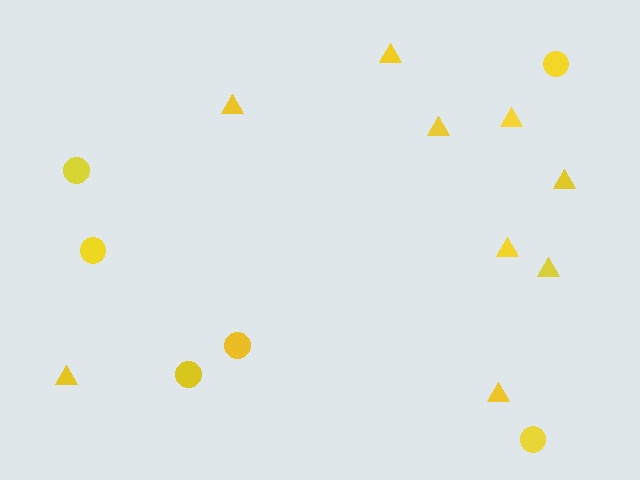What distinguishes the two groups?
There are 2 groups: one group of circles (6) and one group of triangles (9).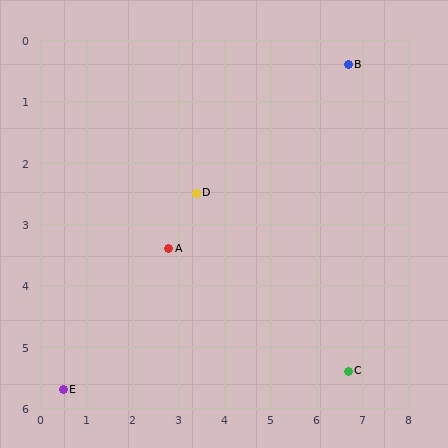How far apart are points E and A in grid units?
Points E and A are about 3.3 grid units apart.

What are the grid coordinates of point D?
Point D is at approximately (3.4, 2.5).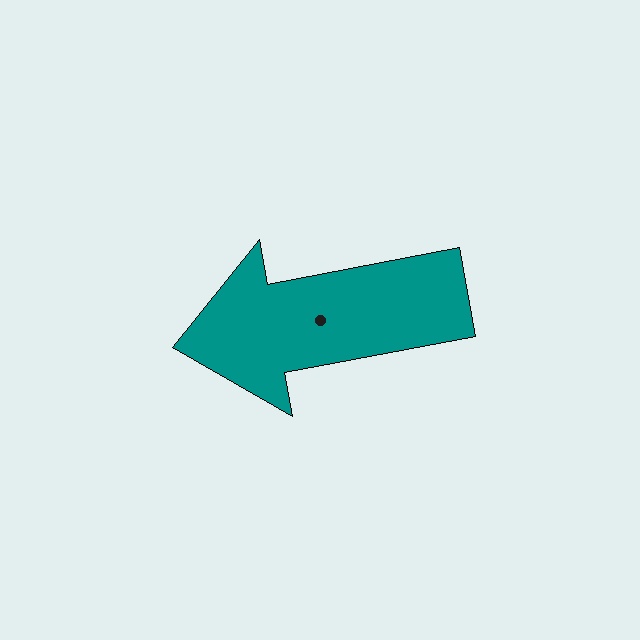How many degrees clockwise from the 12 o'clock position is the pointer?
Approximately 259 degrees.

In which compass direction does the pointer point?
West.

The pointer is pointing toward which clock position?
Roughly 9 o'clock.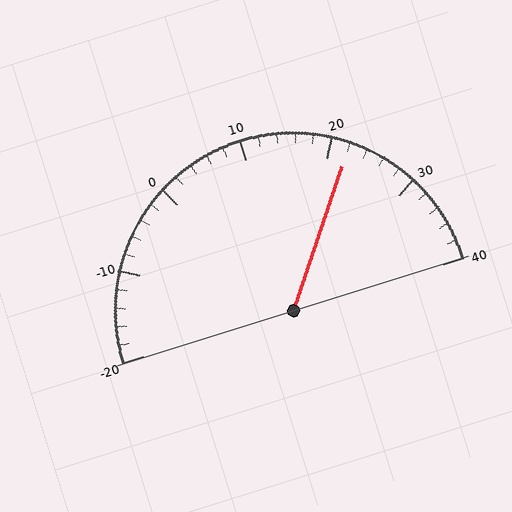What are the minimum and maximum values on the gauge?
The gauge ranges from -20 to 40.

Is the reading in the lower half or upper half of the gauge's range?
The reading is in the upper half of the range (-20 to 40).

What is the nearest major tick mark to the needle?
The nearest major tick mark is 20.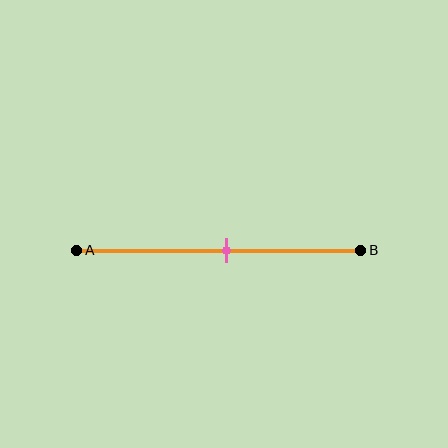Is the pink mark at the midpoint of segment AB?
Yes, the mark is approximately at the midpoint.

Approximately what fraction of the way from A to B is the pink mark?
The pink mark is approximately 55% of the way from A to B.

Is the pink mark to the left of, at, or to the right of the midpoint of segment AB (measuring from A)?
The pink mark is approximately at the midpoint of segment AB.